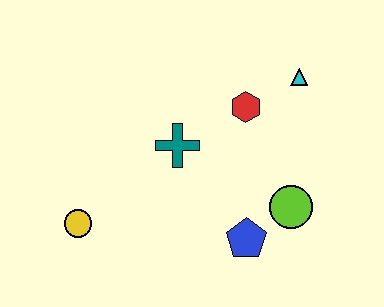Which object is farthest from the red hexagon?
The yellow circle is farthest from the red hexagon.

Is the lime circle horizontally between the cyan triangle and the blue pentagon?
Yes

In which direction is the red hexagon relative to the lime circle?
The red hexagon is above the lime circle.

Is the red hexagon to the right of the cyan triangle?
No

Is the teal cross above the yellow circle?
Yes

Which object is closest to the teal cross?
The red hexagon is closest to the teal cross.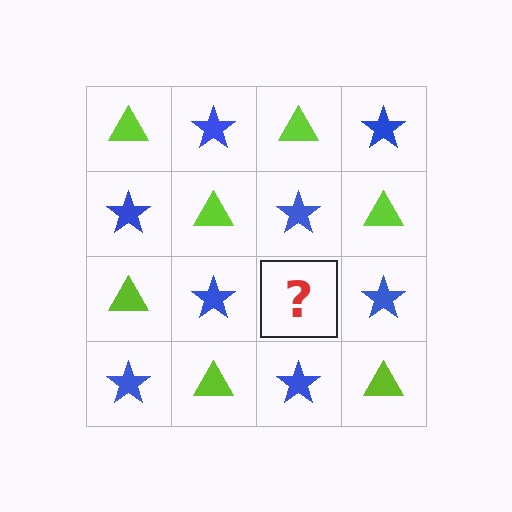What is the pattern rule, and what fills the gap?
The rule is that it alternates lime triangle and blue star in a checkerboard pattern. The gap should be filled with a lime triangle.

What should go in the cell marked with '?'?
The missing cell should contain a lime triangle.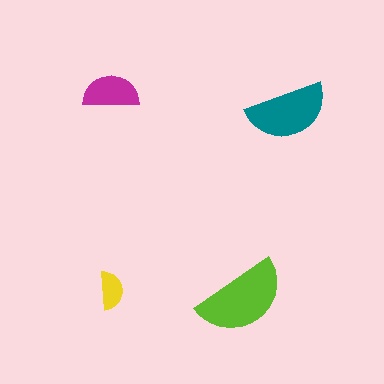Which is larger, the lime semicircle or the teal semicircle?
The lime one.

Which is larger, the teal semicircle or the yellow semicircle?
The teal one.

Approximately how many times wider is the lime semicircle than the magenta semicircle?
About 1.5 times wider.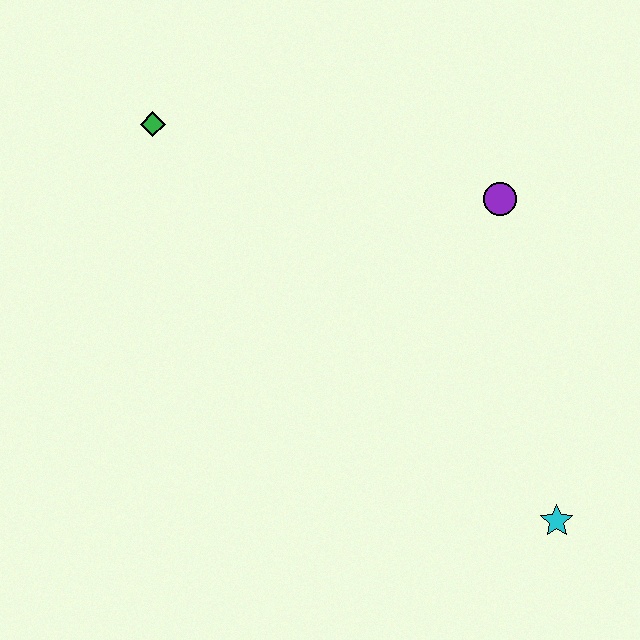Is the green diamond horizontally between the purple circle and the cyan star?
No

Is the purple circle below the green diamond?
Yes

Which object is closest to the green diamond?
The purple circle is closest to the green diamond.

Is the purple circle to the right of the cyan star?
No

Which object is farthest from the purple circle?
The green diamond is farthest from the purple circle.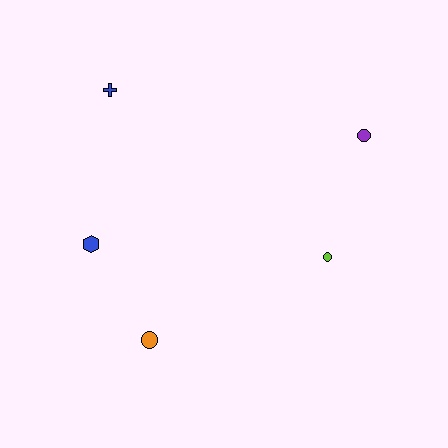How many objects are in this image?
There are 5 objects.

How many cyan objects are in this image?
There are no cyan objects.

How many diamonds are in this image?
There are no diamonds.